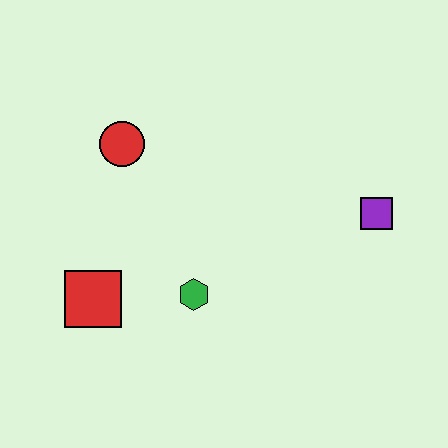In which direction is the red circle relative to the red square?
The red circle is above the red square.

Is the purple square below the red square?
No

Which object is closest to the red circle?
The red square is closest to the red circle.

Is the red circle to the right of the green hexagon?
No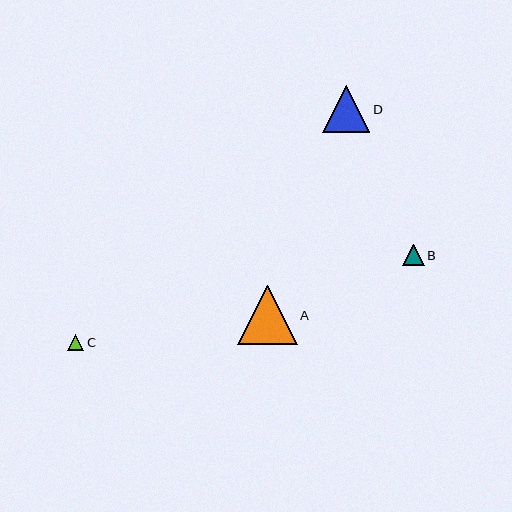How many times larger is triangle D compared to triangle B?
Triangle D is approximately 2.2 times the size of triangle B.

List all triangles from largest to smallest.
From largest to smallest: A, D, B, C.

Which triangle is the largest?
Triangle A is the largest with a size of approximately 60 pixels.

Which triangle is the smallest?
Triangle C is the smallest with a size of approximately 16 pixels.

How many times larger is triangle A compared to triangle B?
Triangle A is approximately 2.8 times the size of triangle B.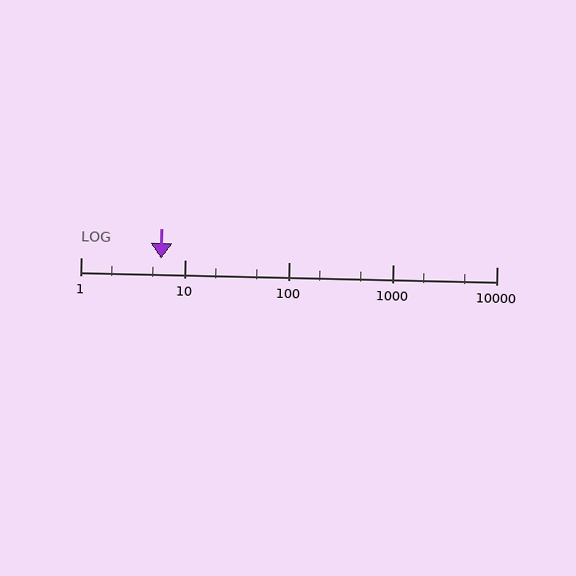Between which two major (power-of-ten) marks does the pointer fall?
The pointer is between 1 and 10.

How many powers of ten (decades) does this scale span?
The scale spans 4 decades, from 1 to 10000.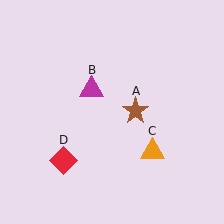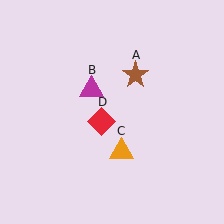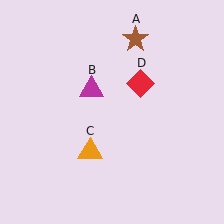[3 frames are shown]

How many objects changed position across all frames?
3 objects changed position: brown star (object A), orange triangle (object C), red diamond (object D).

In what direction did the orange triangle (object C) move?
The orange triangle (object C) moved left.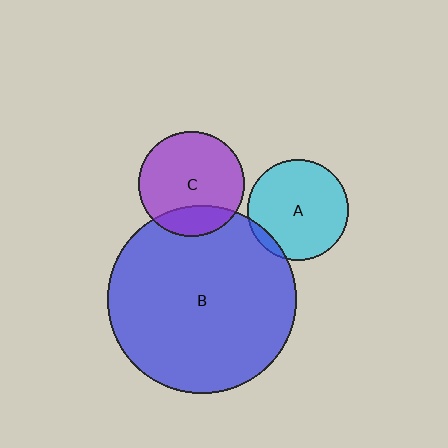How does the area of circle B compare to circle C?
Approximately 3.2 times.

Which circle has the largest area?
Circle B (blue).